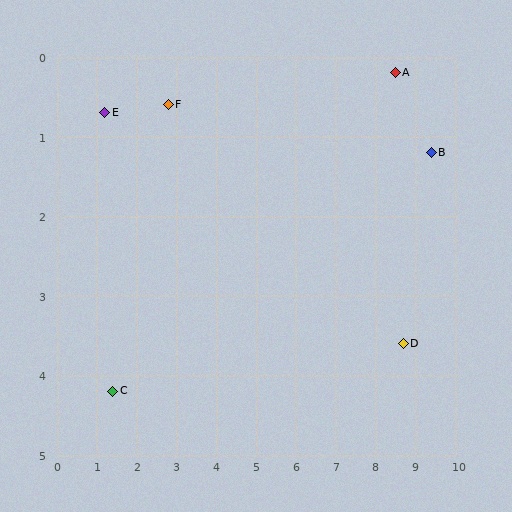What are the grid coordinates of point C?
Point C is at approximately (1.4, 4.2).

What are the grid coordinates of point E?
Point E is at approximately (1.2, 0.7).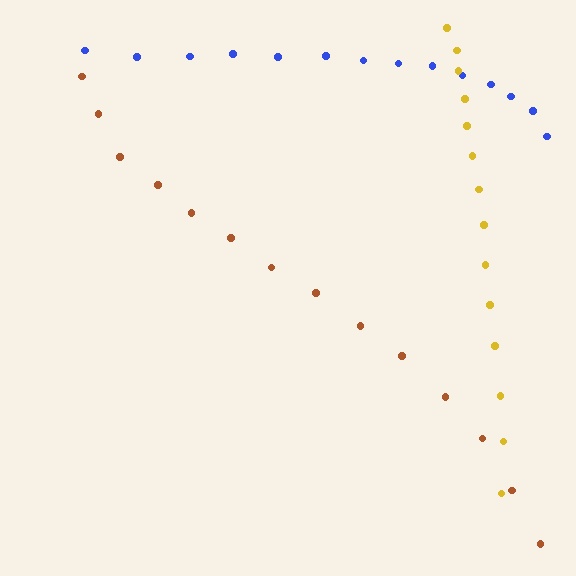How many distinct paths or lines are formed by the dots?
There are 3 distinct paths.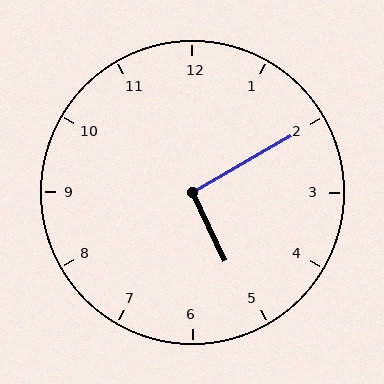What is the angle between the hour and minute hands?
Approximately 95 degrees.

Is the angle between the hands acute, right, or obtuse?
It is right.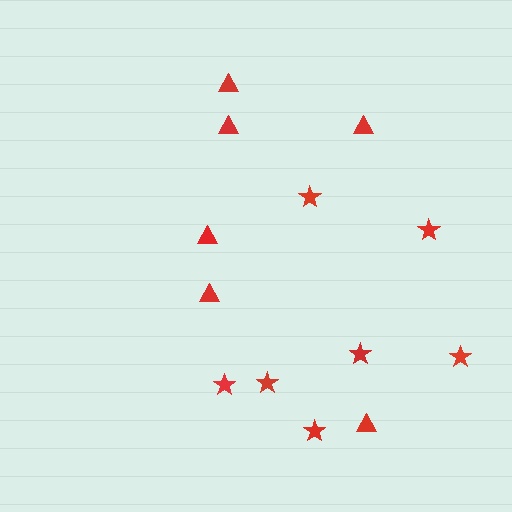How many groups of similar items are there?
There are 2 groups: one group of stars (7) and one group of triangles (6).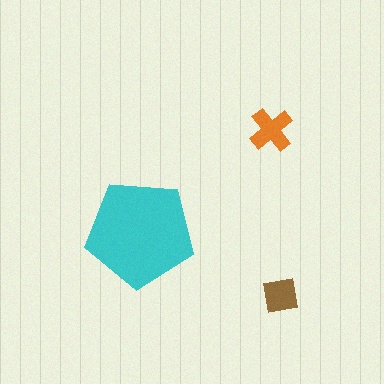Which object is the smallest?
The brown square.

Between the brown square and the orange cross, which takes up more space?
The orange cross.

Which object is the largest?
The cyan pentagon.